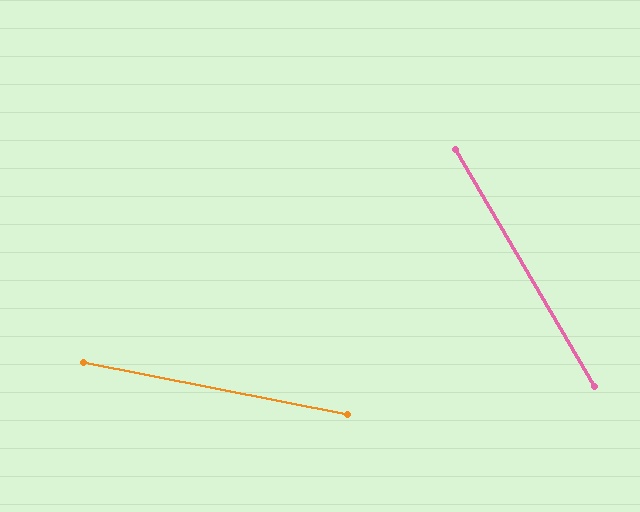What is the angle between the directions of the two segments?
Approximately 48 degrees.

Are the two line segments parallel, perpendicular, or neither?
Neither parallel nor perpendicular — they differ by about 48°.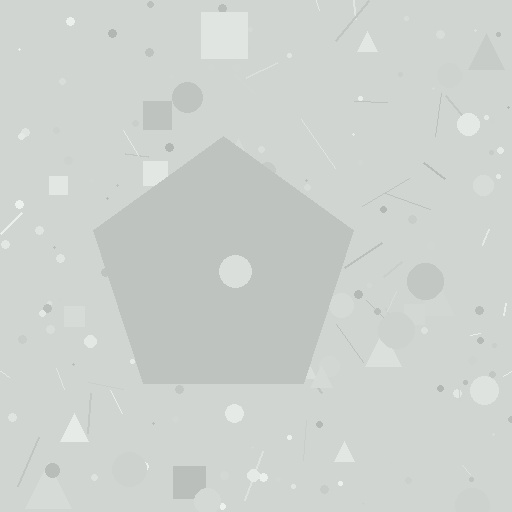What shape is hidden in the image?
A pentagon is hidden in the image.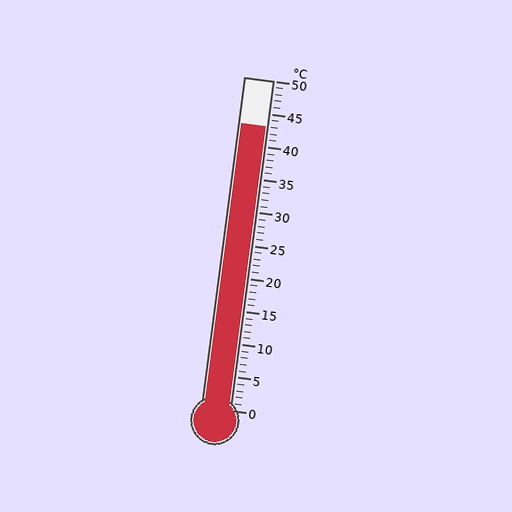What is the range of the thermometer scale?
The thermometer scale ranges from 0°C to 50°C.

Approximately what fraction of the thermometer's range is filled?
The thermometer is filled to approximately 85% of its range.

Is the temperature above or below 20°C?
The temperature is above 20°C.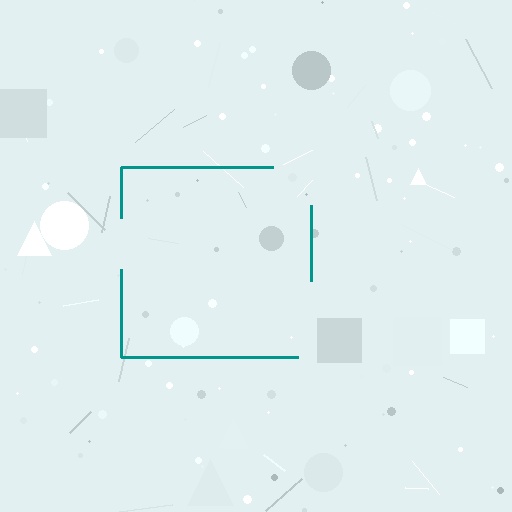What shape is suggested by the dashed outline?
The dashed outline suggests a square.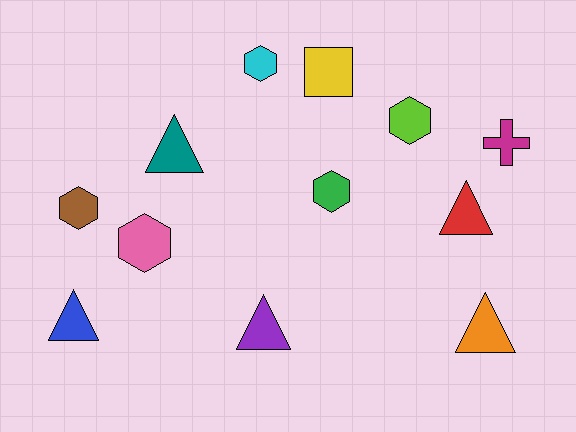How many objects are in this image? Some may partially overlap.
There are 12 objects.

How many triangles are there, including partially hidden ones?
There are 5 triangles.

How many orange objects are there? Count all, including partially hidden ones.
There is 1 orange object.